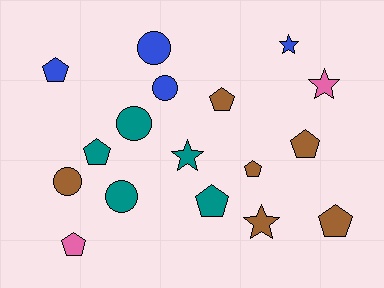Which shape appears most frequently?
Pentagon, with 8 objects.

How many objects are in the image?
There are 17 objects.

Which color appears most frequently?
Brown, with 6 objects.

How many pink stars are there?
There is 1 pink star.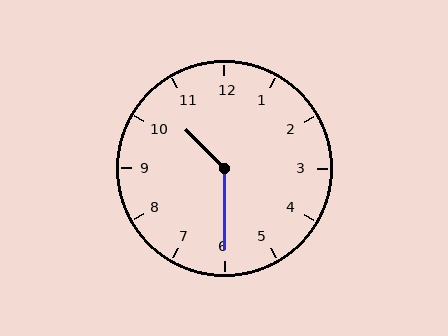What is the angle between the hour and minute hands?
Approximately 135 degrees.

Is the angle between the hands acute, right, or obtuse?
It is obtuse.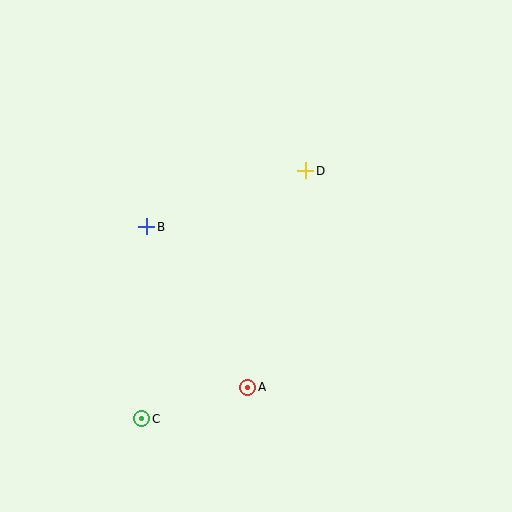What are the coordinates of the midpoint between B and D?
The midpoint between B and D is at (226, 199).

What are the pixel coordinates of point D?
Point D is at (306, 171).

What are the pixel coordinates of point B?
Point B is at (147, 227).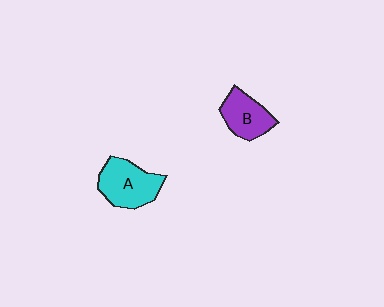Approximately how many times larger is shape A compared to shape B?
Approximately 1.3 times.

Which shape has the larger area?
Shape A (cyan).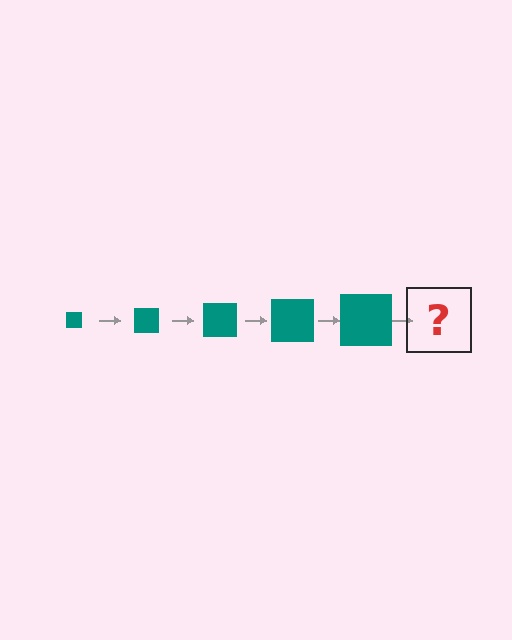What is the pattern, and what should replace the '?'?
The pattern is that the square gets progressively larger each step. The '?' should be a teal square, larger than the previous one.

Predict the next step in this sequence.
The next step is a teal square, larger than the previous one.